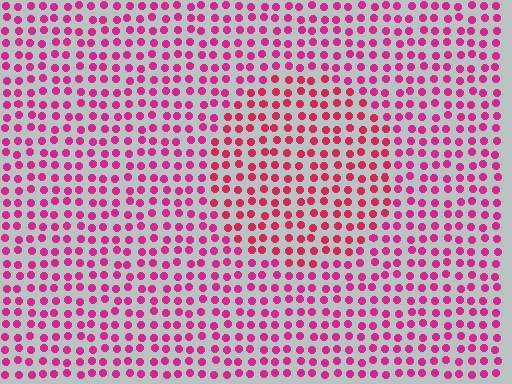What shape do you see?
I see a circle.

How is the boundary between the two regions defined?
The boundary is defined purely by a slight shift in hue (about 20 degrees). Spacing, size, and orientation are identical on both sides.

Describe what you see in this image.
The image is filled with small magenta elements in a uniform arrangement. A circle-shaped region is visible where the elements are tinted to a slightly different hue, forming a subtle color boundary.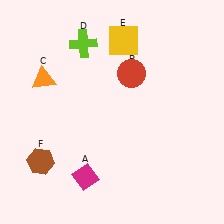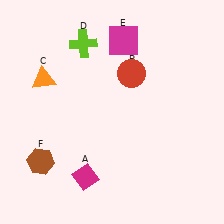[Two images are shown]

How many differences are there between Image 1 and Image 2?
There is 1 difference between the two images.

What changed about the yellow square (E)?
In Image 1, E is yellow. In Image 2, it changed to magenta.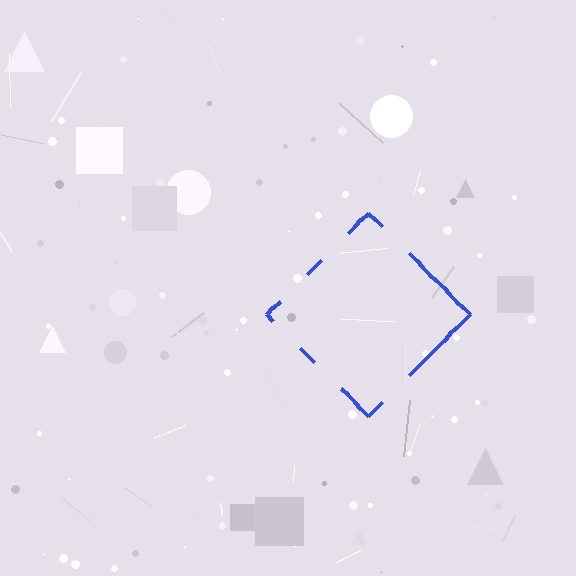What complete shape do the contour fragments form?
The contour fragments form a diamond.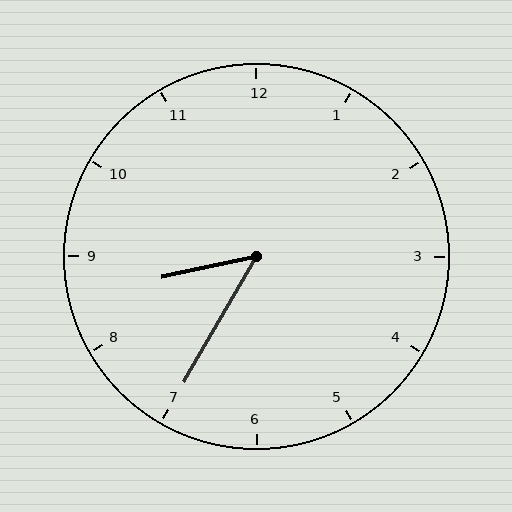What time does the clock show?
8:35.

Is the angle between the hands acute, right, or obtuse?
It is acute.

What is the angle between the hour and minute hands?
Approximately 48 degrees.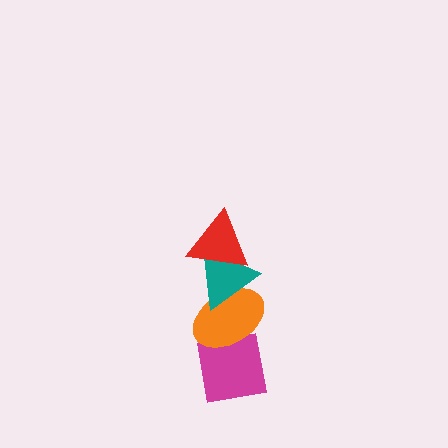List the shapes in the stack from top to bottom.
From top to bottom: the red triangle, the teal triangle, the orange ellipse, the magenta square.